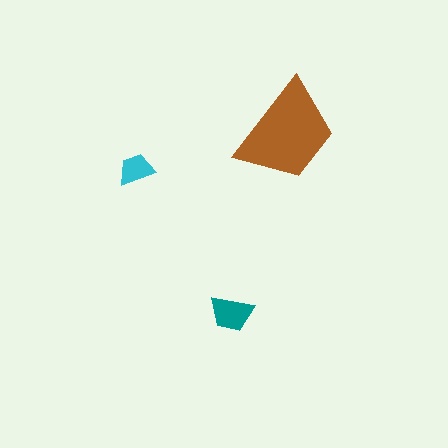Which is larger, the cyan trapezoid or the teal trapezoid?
The teal one.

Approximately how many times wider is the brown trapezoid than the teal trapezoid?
About 2.5 times wider.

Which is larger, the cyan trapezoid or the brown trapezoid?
The brown one.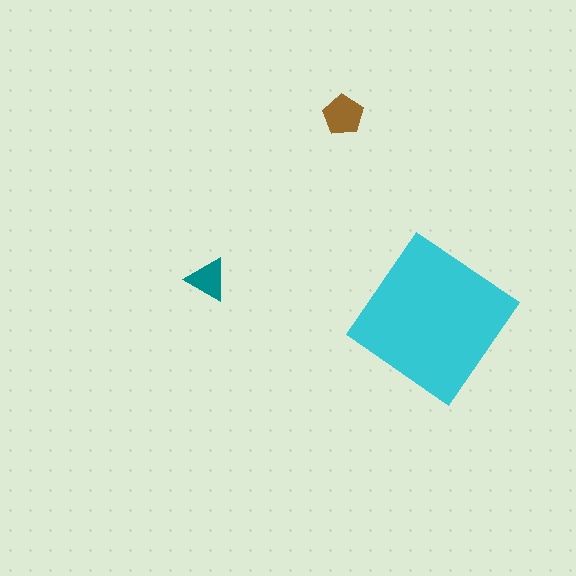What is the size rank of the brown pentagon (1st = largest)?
2nd.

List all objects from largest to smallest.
The cyan diamond, the brown pentagon, the teal triangle.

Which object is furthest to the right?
The cyan diamond is rightmost.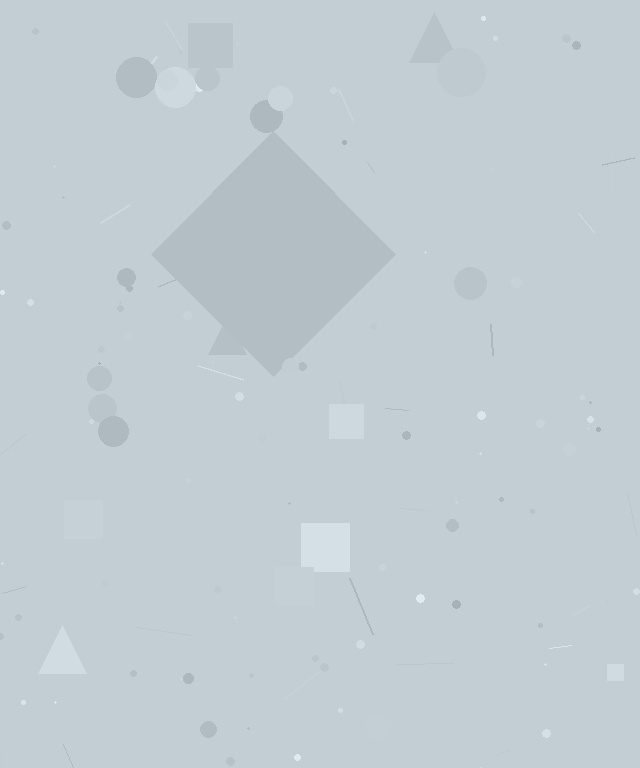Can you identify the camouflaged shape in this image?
The camouflaged shape is a diamond.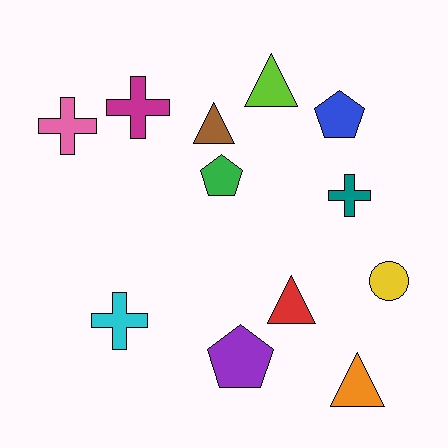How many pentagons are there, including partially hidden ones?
There are 3 pentagons.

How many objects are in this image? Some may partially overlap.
There are 12 objects.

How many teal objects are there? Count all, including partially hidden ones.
There is 1 teal object.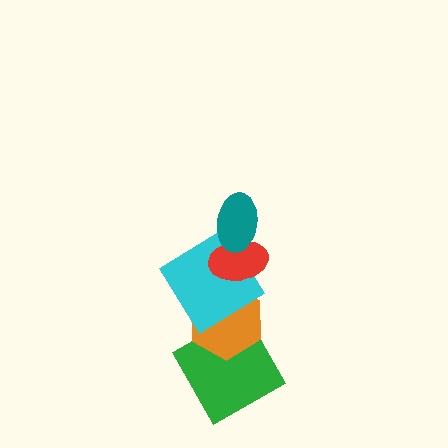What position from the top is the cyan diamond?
The cyan diamond is 3rd from the top.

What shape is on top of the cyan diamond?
The red ellipse is on top of the cyan diamond.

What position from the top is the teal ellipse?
The teal ellipse is 1st from the top.